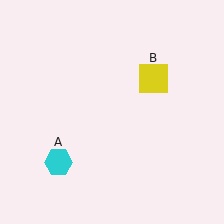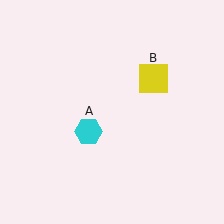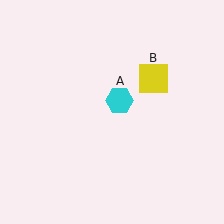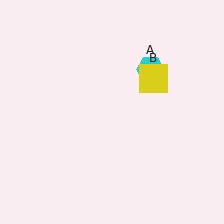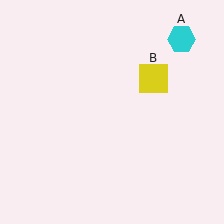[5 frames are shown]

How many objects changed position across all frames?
1 object changed position: cyan hexagon (object A).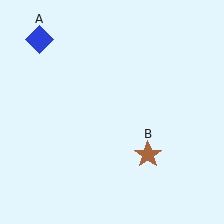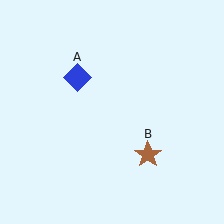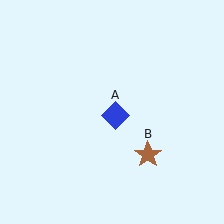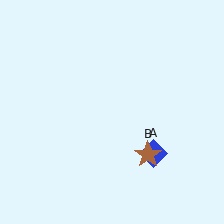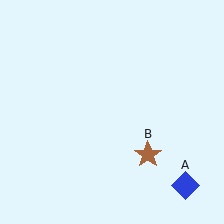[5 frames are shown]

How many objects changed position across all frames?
1 object changed position: blue diamond (object A).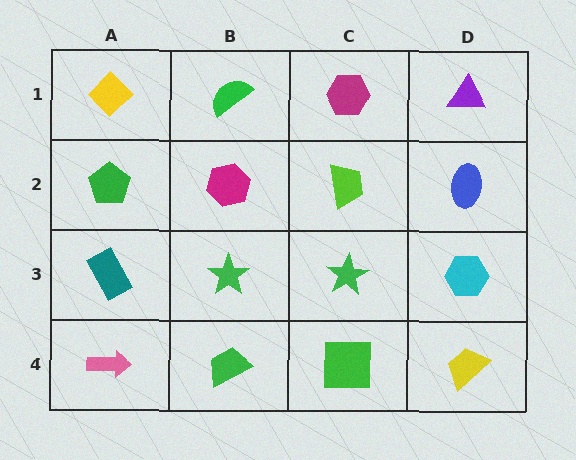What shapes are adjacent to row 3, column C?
A lime trapezoid (row 2, column C), a green square (row 4, column C), a green star (row 3, column B), a cyan hexagon (row 3, column D).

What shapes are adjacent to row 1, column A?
A green pentagon (row 2, column A), a green semicircle (row 1, column B).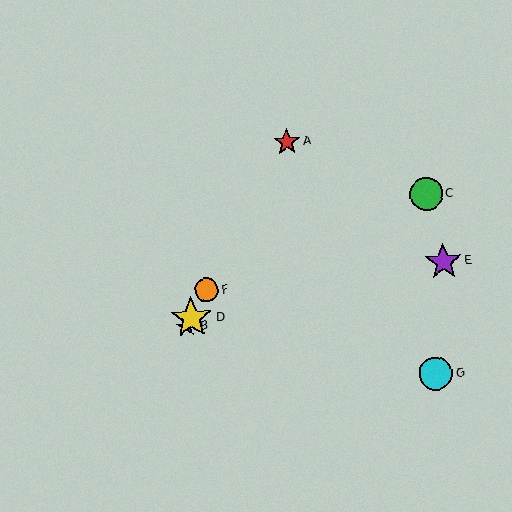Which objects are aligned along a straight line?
Objects A, B, D, F are aligned along a straight line.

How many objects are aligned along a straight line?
4 objects (A, B, D, F) are aligned along a straight line.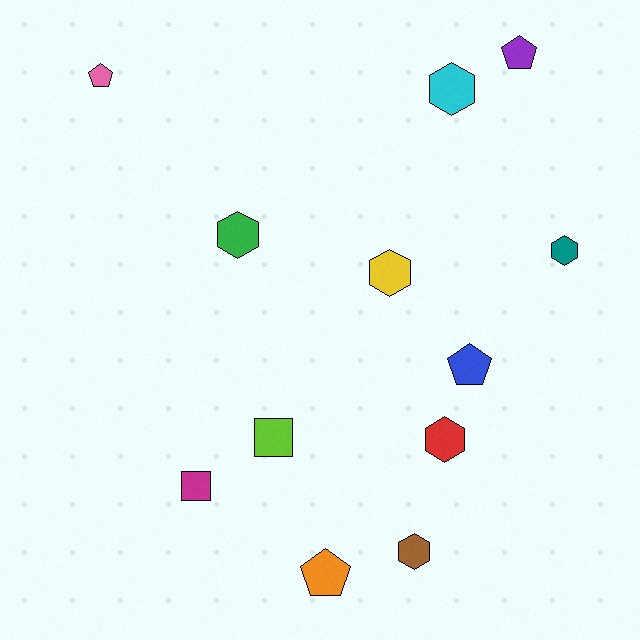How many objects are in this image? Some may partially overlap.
There are 12 objects.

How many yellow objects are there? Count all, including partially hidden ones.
There is 1 yellow object.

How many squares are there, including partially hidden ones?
There are 2 squares.